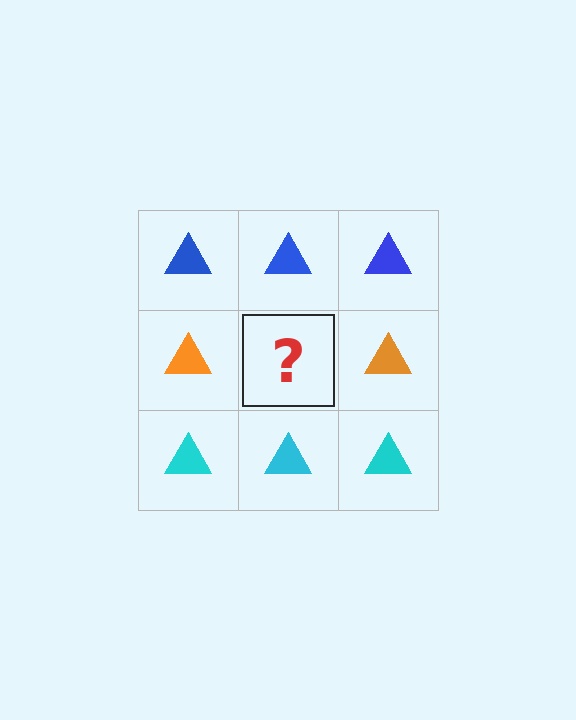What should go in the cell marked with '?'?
The missing cell should contain an orange triangle.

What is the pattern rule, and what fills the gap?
The rule is that each row has a consistent color. The gap should be filled with an orange triangle.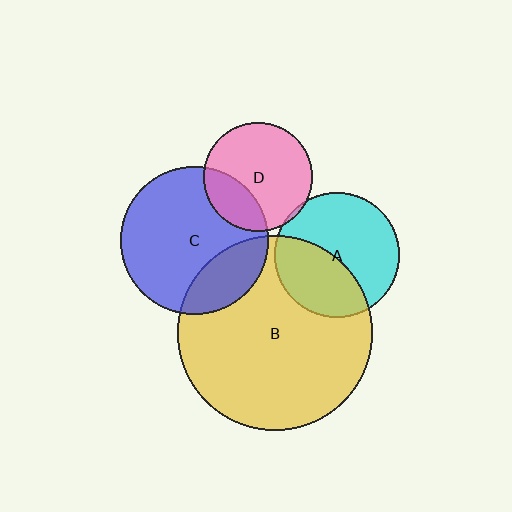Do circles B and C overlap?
Yes.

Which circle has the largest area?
Circle B (yellow).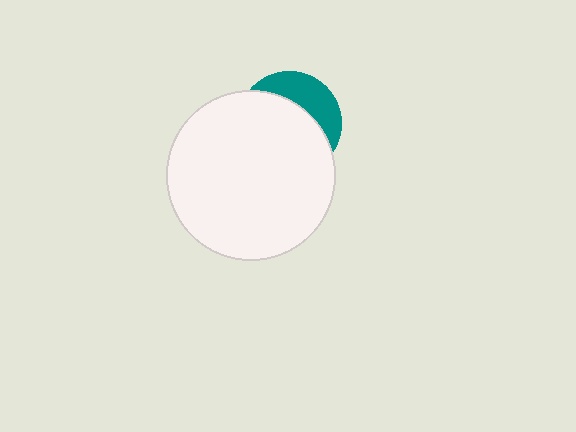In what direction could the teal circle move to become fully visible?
The teal circle could move toward the upper-right. That would shift it out from behind the white circle entirely.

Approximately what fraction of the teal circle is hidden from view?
Roughly 68% of the teal circle is hidden behind the white circle.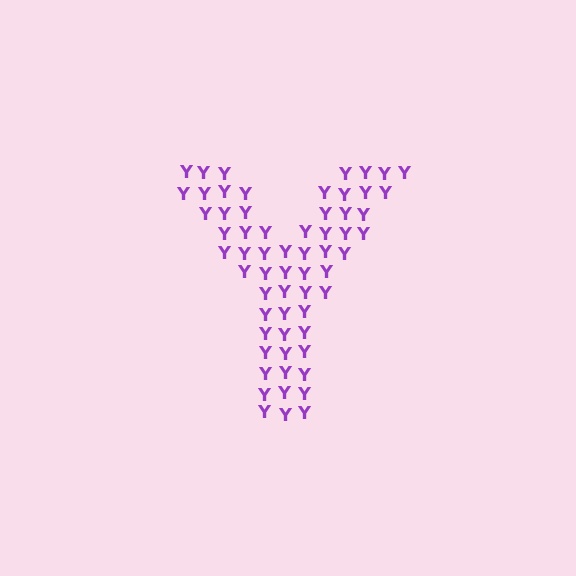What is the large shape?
The large shape is the letter Y.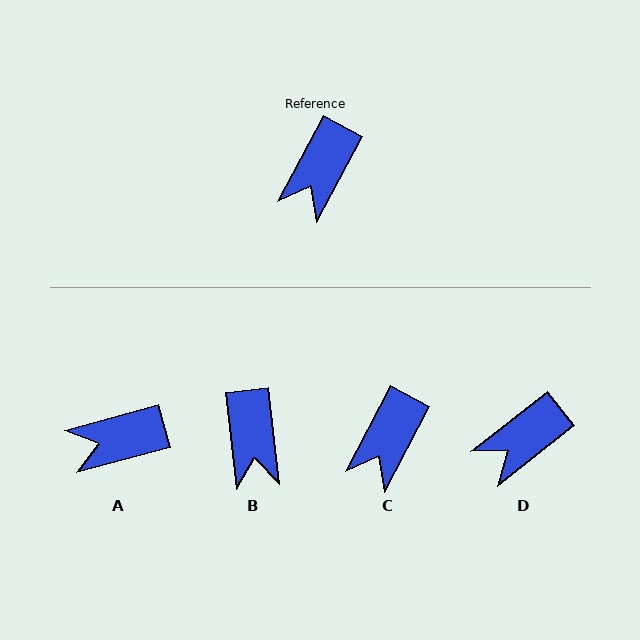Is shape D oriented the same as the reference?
No, it is off by about 24 degrees.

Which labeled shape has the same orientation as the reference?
C.